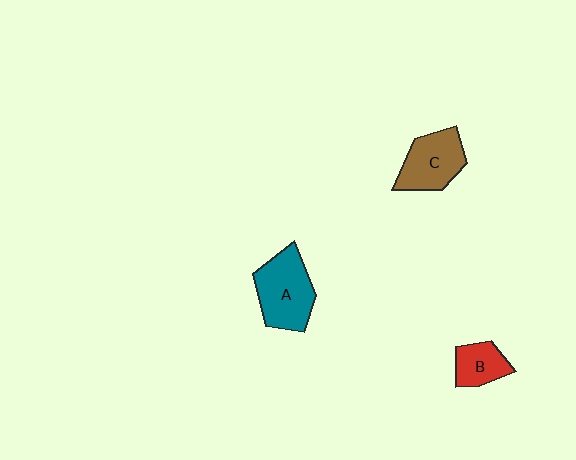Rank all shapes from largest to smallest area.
From largest to smallest: A (teal), C (brown), B (red).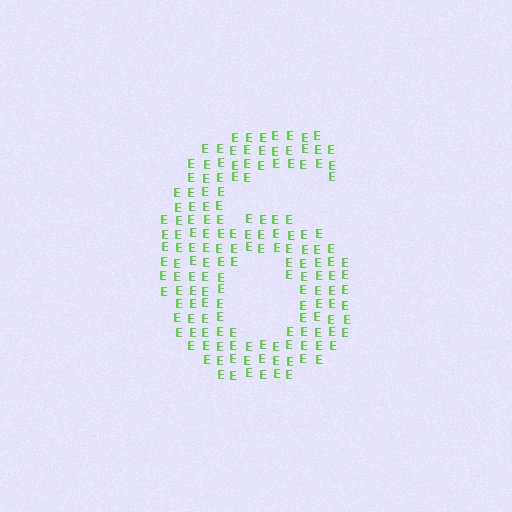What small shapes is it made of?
It is made of small letter E's.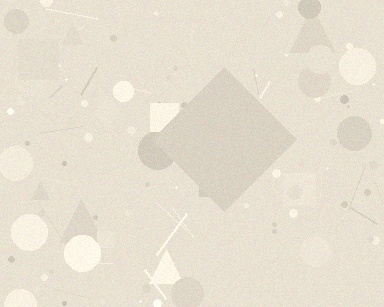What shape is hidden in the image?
A diamond is hidden in the image.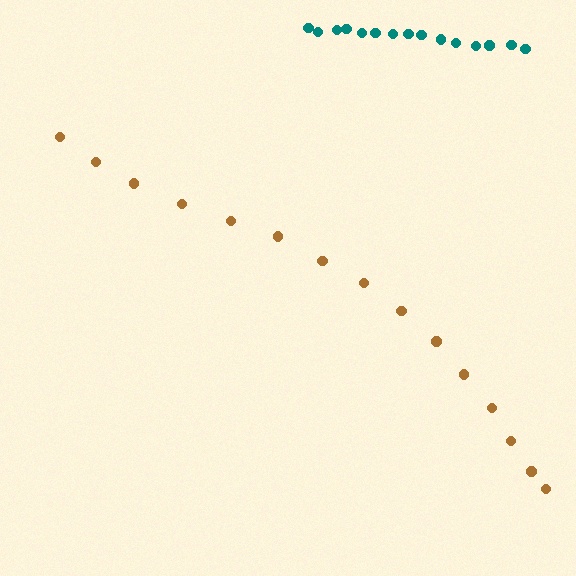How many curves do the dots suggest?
There are 2 distinct paths.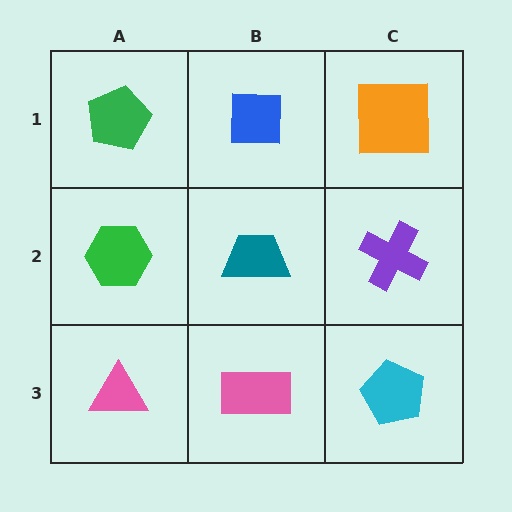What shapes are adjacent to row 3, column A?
A green hexagon (row 2, column A), a pink rectangle (row 3, column B).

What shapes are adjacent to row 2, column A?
A green pentagon (row 1, column A), a pink triangle (row 3, column A), a teal trapezoid (row 2, column B).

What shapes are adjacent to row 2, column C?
An orange square (row 1, column C), a cyan pentagon (row 3, column C), a teal trapezoid (row 2, column B).